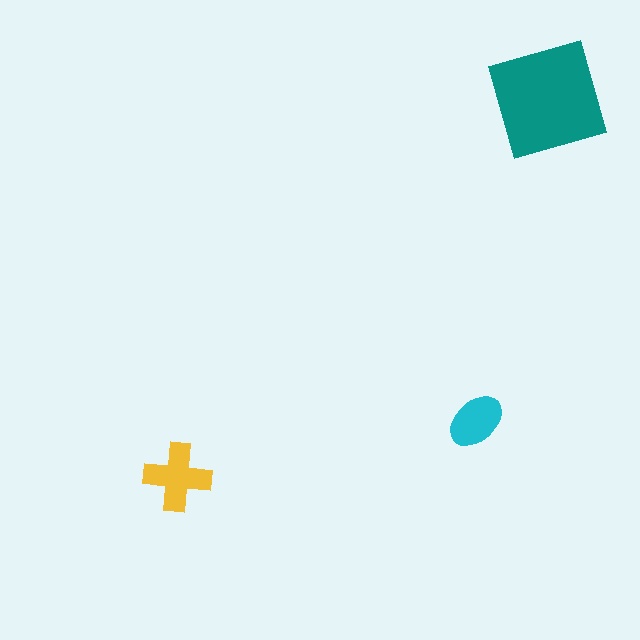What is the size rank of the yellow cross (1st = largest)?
2nd.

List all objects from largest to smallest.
The teal square, the yellow cross, the cyan ellipse.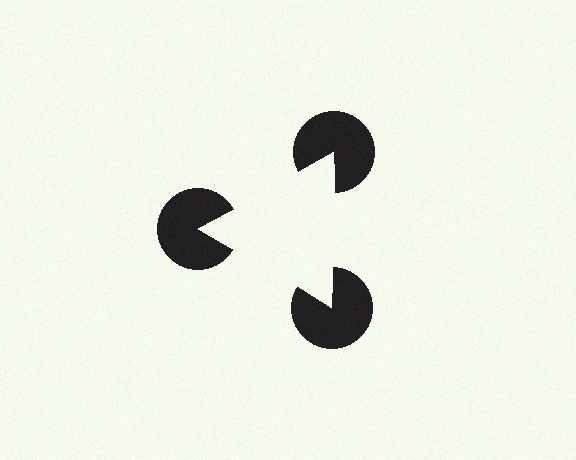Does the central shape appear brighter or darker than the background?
It typically appears slightly brighter than the background, even though no actual brightness change is drawn.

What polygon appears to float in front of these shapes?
An illusory triangle — its edges are inferred from the aligned wedge cuts in the pac-man discs, not physically drawn.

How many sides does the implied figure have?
3 sides.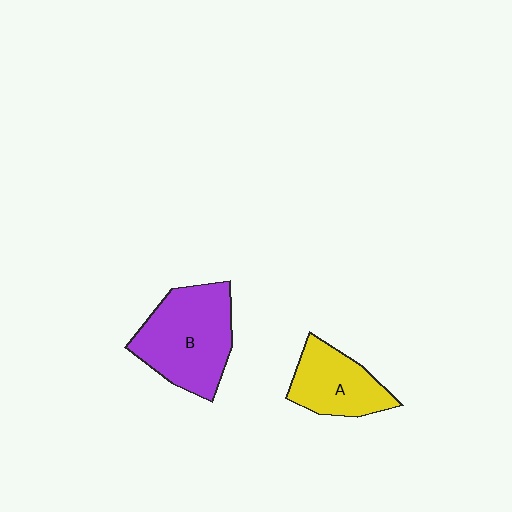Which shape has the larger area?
Shape B (purple).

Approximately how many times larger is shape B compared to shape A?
Approximately 1.5 times.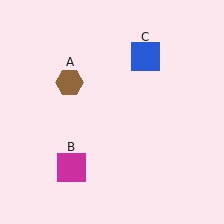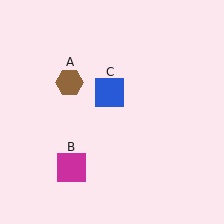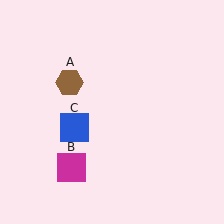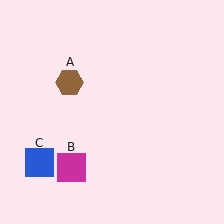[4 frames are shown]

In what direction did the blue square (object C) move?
The blue square (object C) moved down and to the left.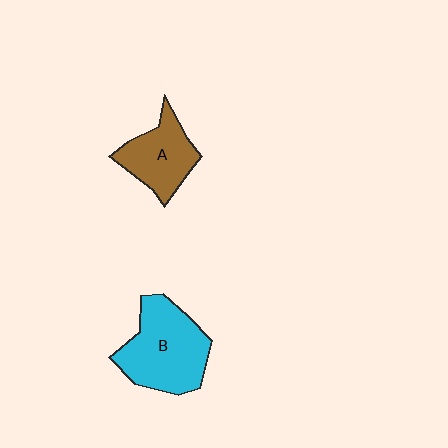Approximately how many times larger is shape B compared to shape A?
Approximately 1.5 times.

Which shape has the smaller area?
Shape A (brown).